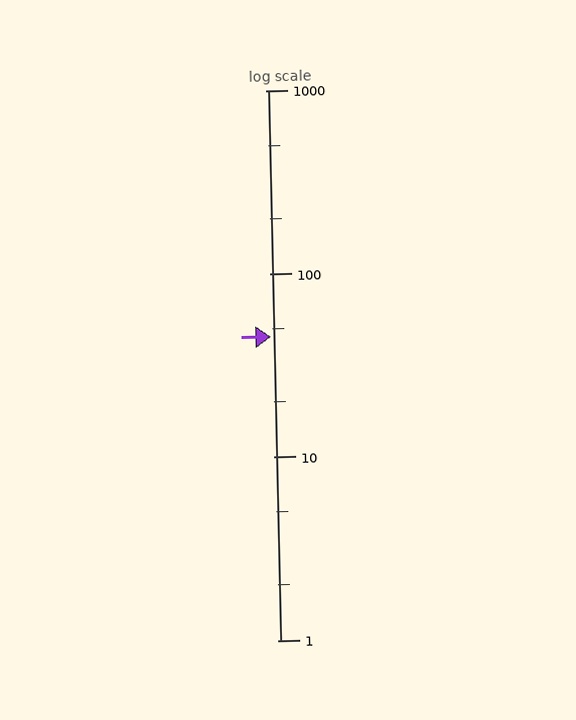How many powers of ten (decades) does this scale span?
The scale spans 3 decades, from 1 to 1000.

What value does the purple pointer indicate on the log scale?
The pointer indicates approximately 45.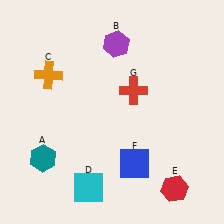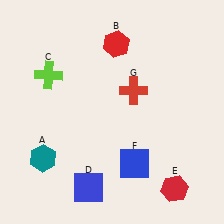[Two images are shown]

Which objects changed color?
B changed from purple to red. C changed from orange to lime. D changed from cyan to blue.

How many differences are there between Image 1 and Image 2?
There are 3 differences between the two images.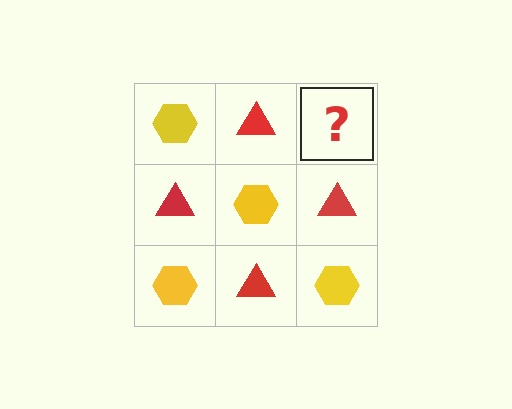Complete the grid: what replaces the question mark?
The question mark should be replaced with a yellow hexagon.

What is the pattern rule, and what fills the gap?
The rule is that it alternates yellow hexagon and red triangle in a checkerboard pattern. The gap should be filled with a yellow hexagon.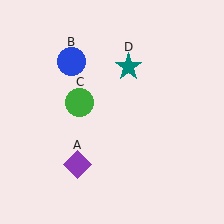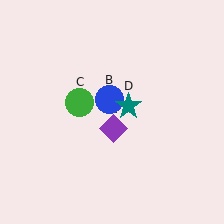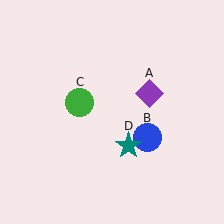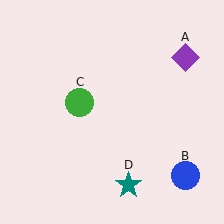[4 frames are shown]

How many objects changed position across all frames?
3 objects changed position: purple diamond (object A), blue circle (object B), teal star (object D).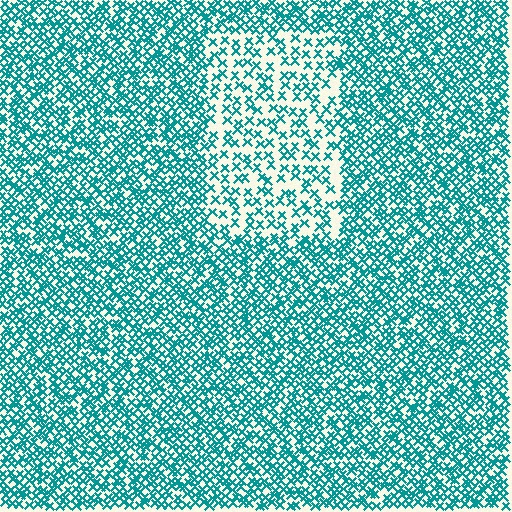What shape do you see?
I see a rectangle.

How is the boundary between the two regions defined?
The boundary is defined by a change in element density (approximately 2.1x ratio). All elements are the same color, size, and shape.